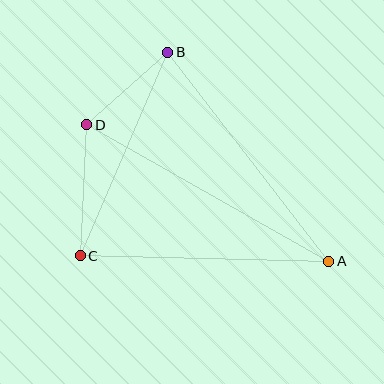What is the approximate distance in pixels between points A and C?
The distance between A and C is approximately 249 pixels.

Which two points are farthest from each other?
Points A and D are farthest from each other.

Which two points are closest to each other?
Points B and D are closest to each other.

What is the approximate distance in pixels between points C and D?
The distance between C and D is approximately 131 pixels.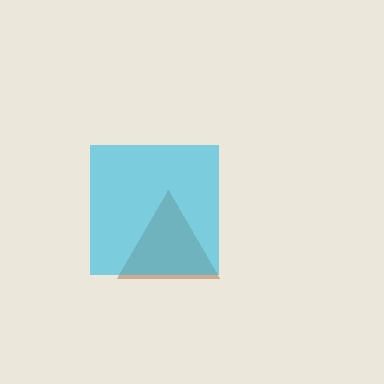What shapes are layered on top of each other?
The layered shapes are: a brown triangle, a cyan square.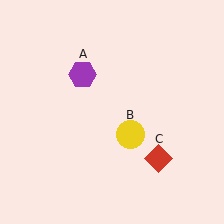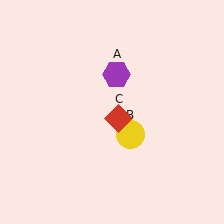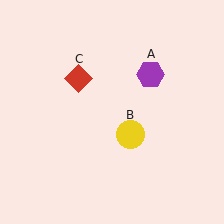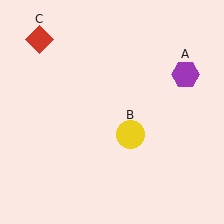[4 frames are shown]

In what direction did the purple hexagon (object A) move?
The purple hexagon (object A) moved right.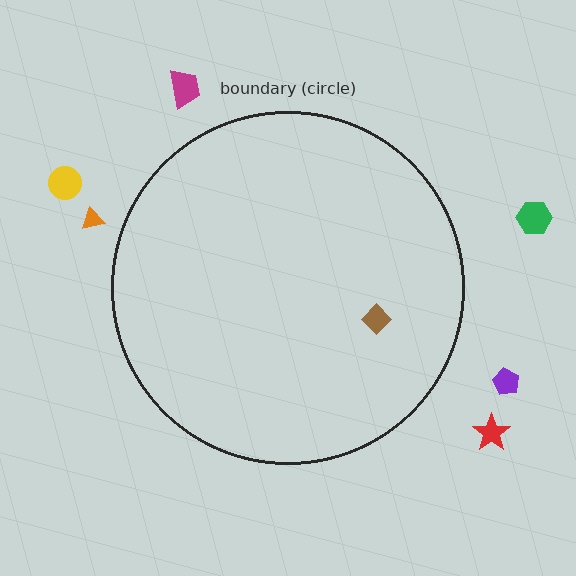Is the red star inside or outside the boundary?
Outside.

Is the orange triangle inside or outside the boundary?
Outside.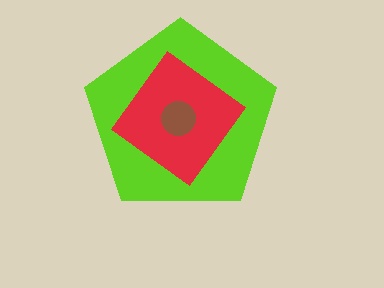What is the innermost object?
The brown circle.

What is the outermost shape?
The lime pentagon.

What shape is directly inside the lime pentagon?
The red diamond.